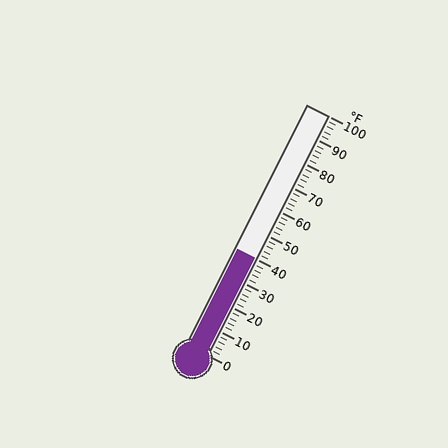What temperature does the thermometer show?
The thermometer shows approximately 40°F.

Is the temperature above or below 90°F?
The temperature is below 90°F.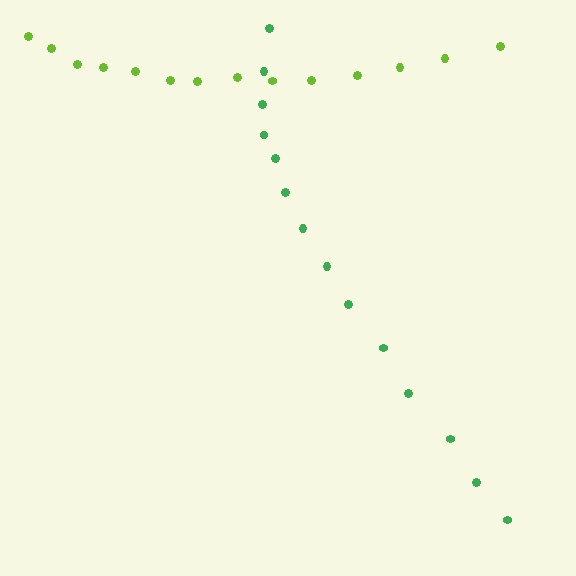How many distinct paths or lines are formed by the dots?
There are 2 distinct paths.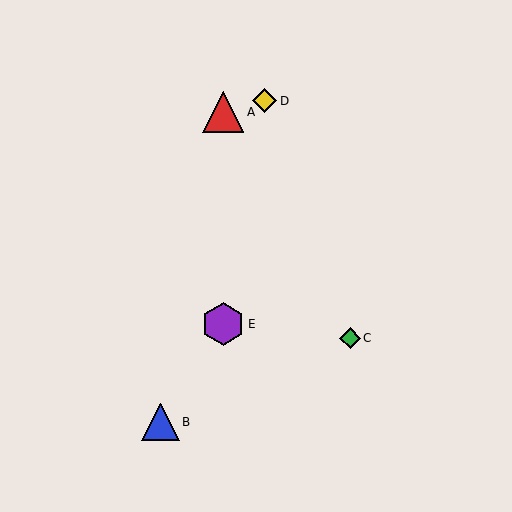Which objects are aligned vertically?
Objects A, E are aligned vertically.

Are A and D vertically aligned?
No, A is at x≈223 and D is at x≈265.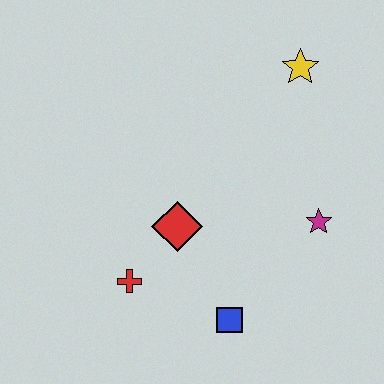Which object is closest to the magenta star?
The blue square is closest to the magenta star.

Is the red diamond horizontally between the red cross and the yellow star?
Yes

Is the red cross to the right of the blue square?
No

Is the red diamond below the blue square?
No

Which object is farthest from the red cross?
The yellow star is farthest from the red cross.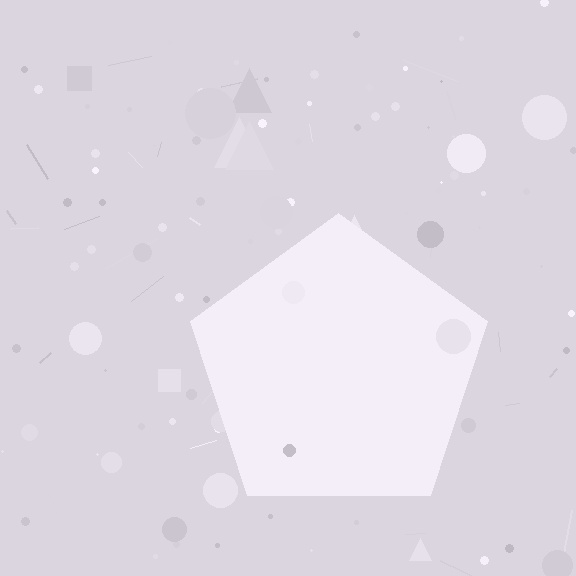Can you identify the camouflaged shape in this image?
The camouflaged shape is a pentagon.